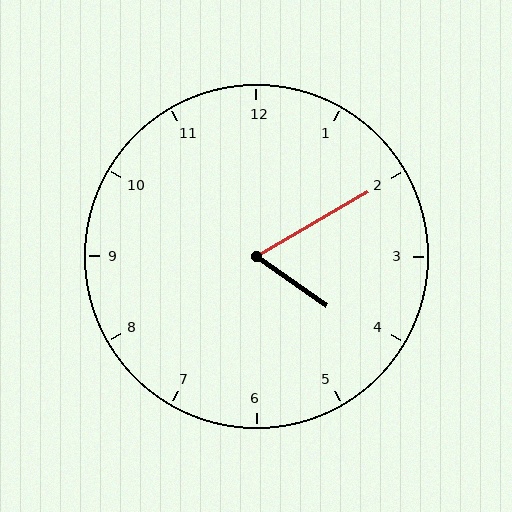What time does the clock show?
4:10.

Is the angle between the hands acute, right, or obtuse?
It is acute.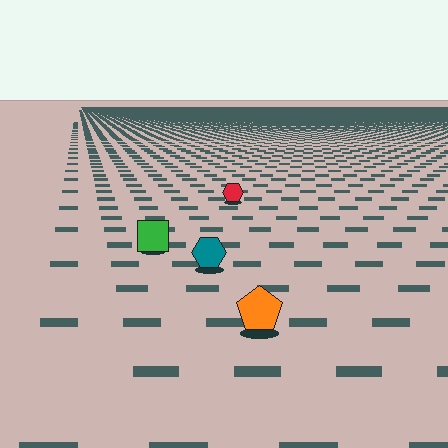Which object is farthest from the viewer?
The red hexagon is farthest from the viewer. It appears smaller and the ground texture around it is denser.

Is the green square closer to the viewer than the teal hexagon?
No. The teal hexagon is closer — you can tell from the texture gradient: the ground texture is coarser near it.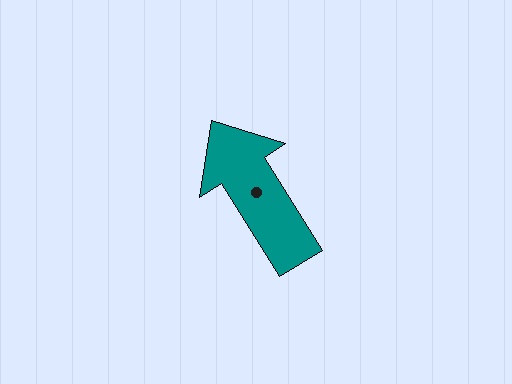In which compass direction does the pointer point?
Northwest.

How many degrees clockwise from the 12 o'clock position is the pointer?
Approximately 328 degrees.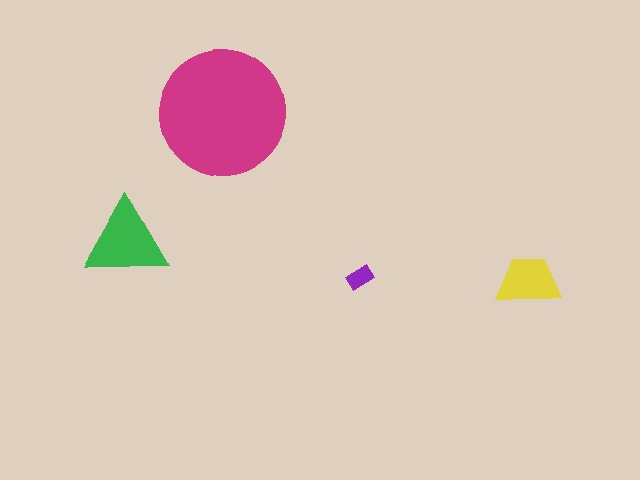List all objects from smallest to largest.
The purple rectangle, the yellow trapezoid, the green triangle, the magenta circle.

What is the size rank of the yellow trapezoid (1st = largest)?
3rd.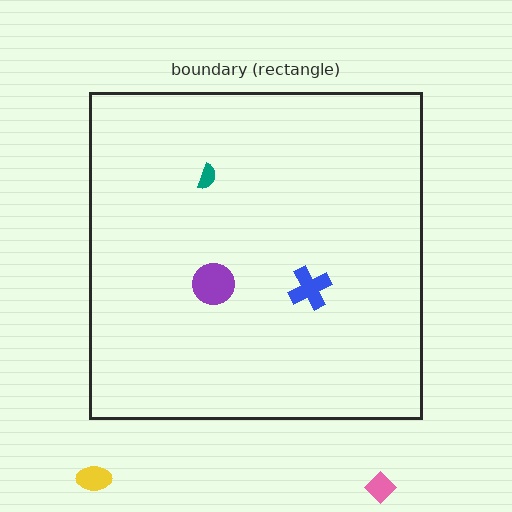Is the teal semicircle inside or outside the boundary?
Inside.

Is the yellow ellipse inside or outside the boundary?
Outside.